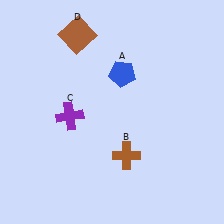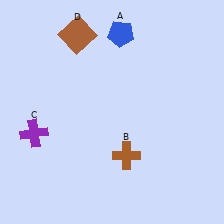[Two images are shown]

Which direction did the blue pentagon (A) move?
The blue pentagon (A) moved up.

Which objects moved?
The objects that moved are: the blue pentagon (A), the purple cross (C).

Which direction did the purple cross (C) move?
The purple cross (C) moved left.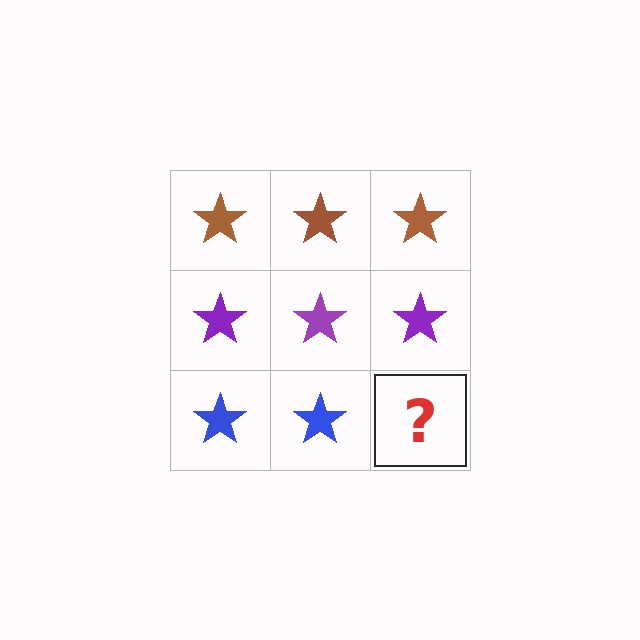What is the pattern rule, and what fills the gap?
The rule is that each row has a consistent color. The gap should be filled with a blue star.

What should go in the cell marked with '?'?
The missing cell should contain a blue star.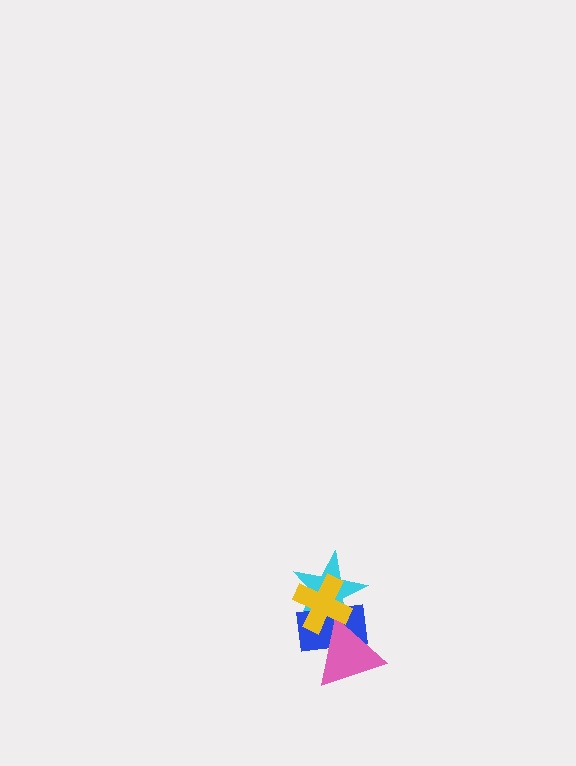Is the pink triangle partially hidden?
Yes, it is partially covered by another shape.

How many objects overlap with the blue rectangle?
3 objects overlap with the blue rectangle.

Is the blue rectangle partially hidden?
Yes, it is partially covered by another shape.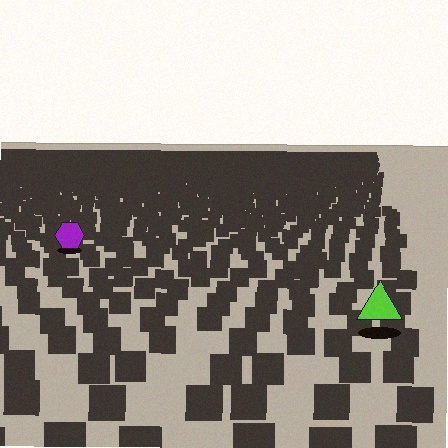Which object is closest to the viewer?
The lime triangle is closest. The texture marks near it are larger and more spread out.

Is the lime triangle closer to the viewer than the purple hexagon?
Yes. The lime triangle is closer — you can tell from the texture gradient: the ground texture is coarser near it.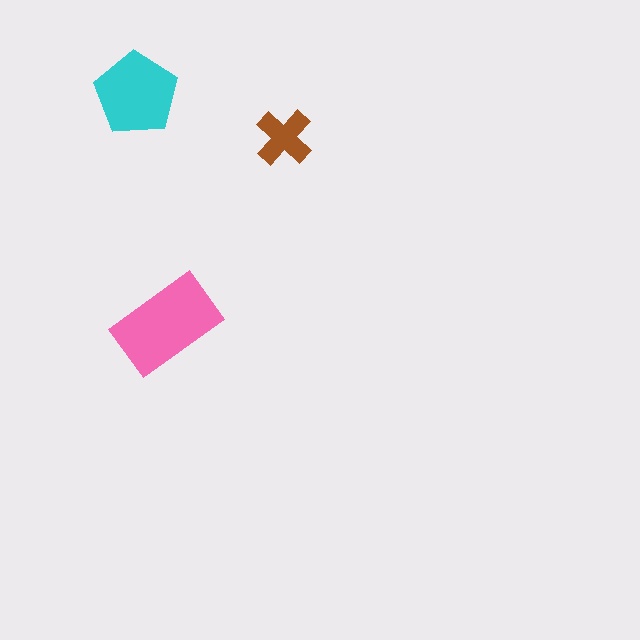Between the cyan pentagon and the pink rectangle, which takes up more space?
The pink rectangle.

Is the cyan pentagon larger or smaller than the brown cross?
Larger.